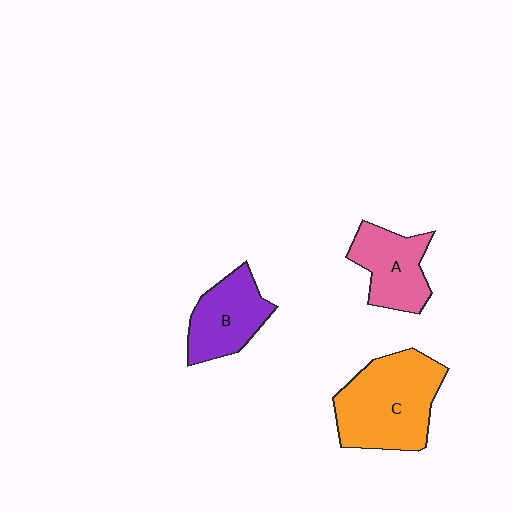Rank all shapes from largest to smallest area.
From largest to smallest: C (orange), B (purple), A (pink).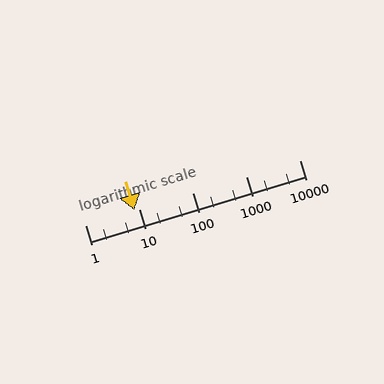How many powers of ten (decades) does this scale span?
The scale spans 4 decades, from 1 to 10000.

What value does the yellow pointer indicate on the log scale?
The pointer indicates approximately 8.2.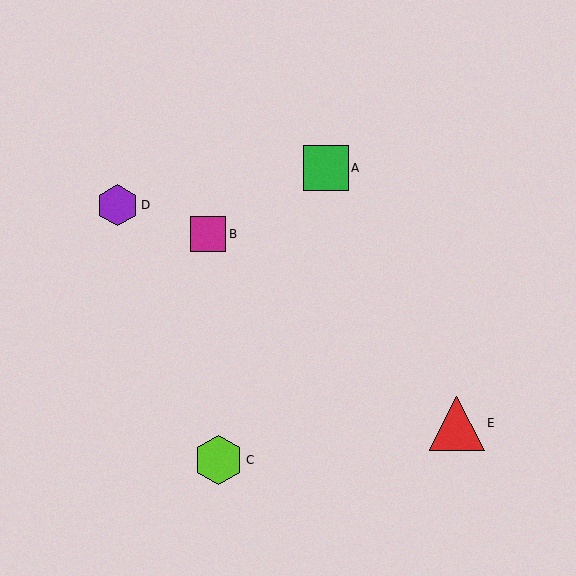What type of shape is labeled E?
Shape E is a red triangle.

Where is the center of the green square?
The center of the green square is at (326, 168).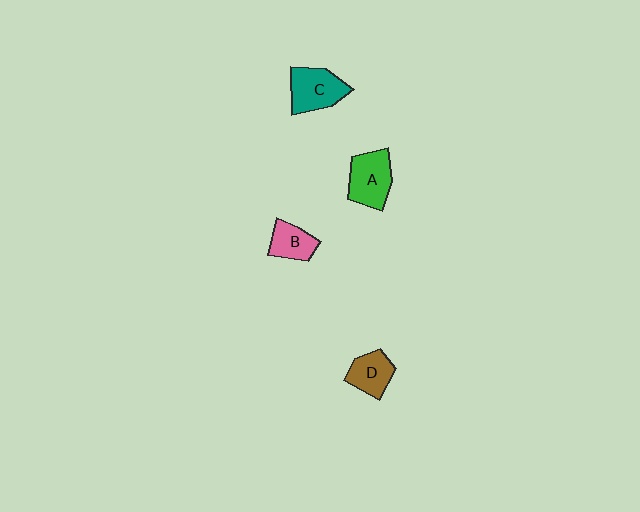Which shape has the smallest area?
Shape B (pink).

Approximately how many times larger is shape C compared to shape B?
Approximately 1.5 times.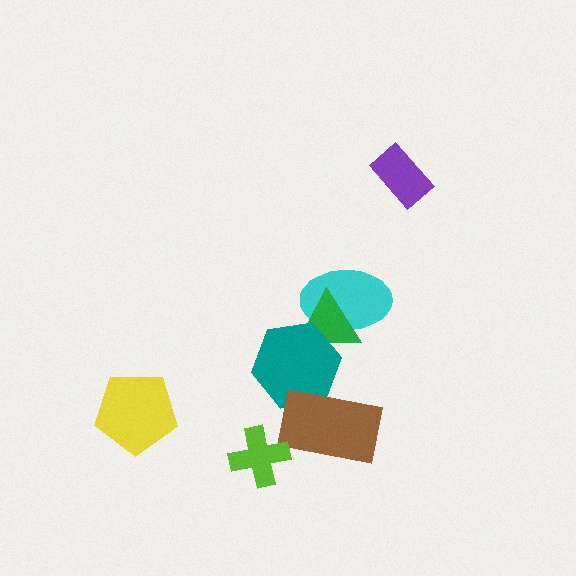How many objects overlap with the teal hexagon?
3 objects overlap with the teal hexagon.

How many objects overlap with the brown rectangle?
1 object overlaps with the brown rectangle.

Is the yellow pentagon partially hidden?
No, no other shape covers it.